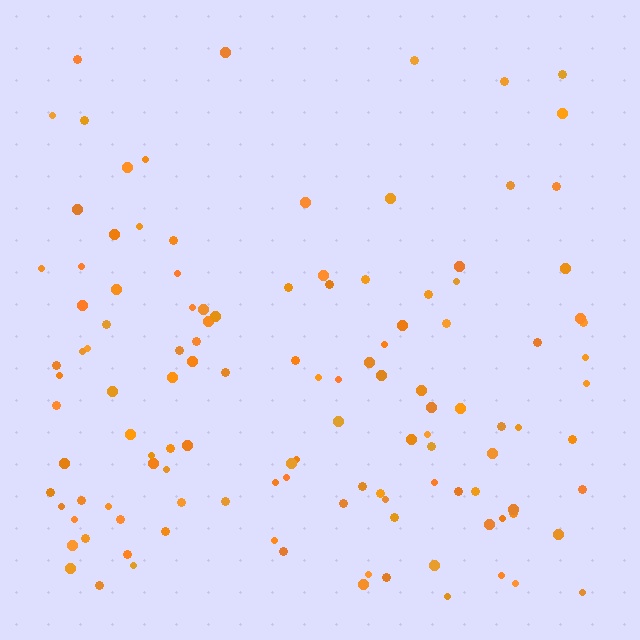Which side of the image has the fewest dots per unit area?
The top.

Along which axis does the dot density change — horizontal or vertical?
Vertical.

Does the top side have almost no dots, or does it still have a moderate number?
Still a moderate number, just noticeably fewer than the bottom.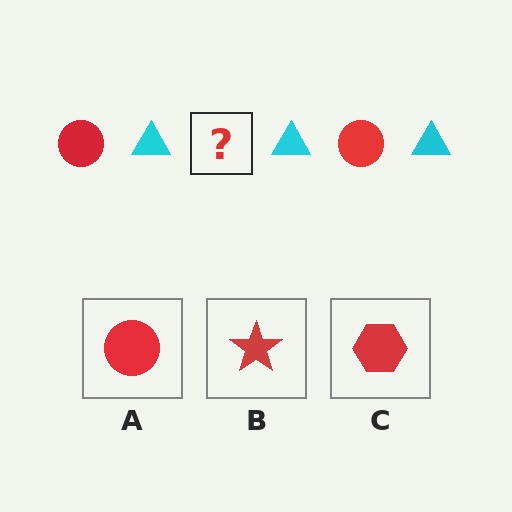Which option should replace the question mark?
Option A.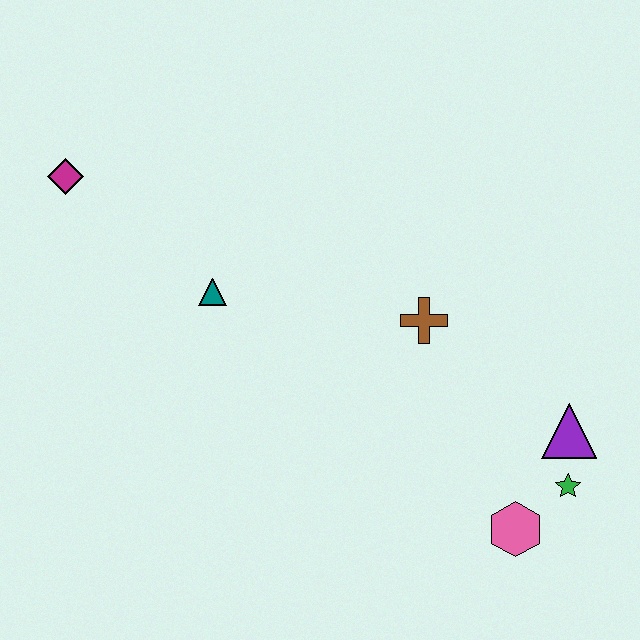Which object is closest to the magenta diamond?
The teal triangle is closest to the magenta diamond.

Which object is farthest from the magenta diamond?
The green star is farthest from the magenta diamond.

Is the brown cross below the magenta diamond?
Yes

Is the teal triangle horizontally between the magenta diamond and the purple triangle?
Yes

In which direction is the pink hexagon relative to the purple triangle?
The pink hexagon is below the purple triangle.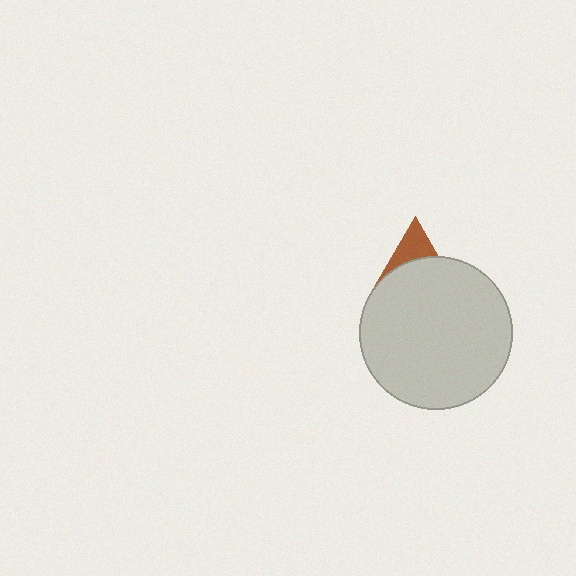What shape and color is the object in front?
The object in front is a light gray circle.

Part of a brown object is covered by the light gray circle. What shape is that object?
It is a triangle.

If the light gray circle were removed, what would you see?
You would see the complete brown triangle.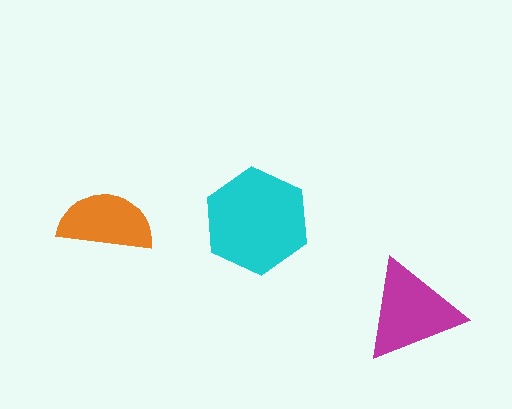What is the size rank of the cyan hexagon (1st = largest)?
1st.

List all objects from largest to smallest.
The cyan hexagon, the magenta triangle, the orange semicircle.